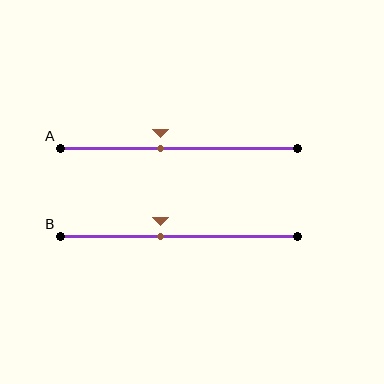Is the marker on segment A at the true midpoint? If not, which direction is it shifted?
No, the marker on segment A is shifted to the left by about 8% of the segment length.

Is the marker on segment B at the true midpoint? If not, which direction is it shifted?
No, the marker on segment B is shifted to the left by about 8% of the segment length.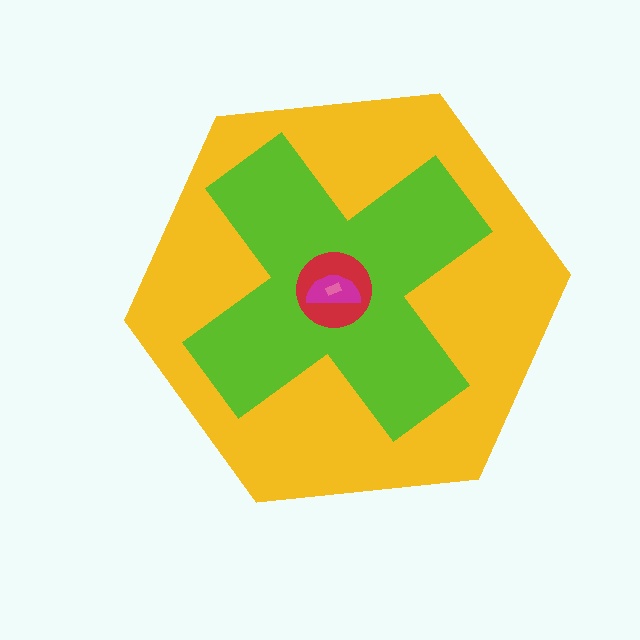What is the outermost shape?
The yellow hexagon.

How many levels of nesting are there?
5.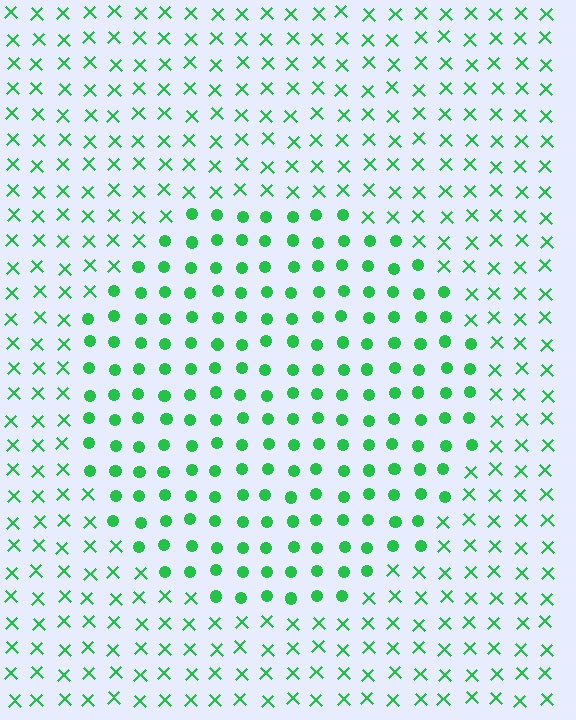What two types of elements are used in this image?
The image uses circles inside the circle region and X marks outside it.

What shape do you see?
I see a circle.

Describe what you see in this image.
The image is filled with small green elements arranged in a uniform grid. A circle-shaped region contains circles, while the surrounding area contains X marks. The boundary is defined purely by the change in element shape.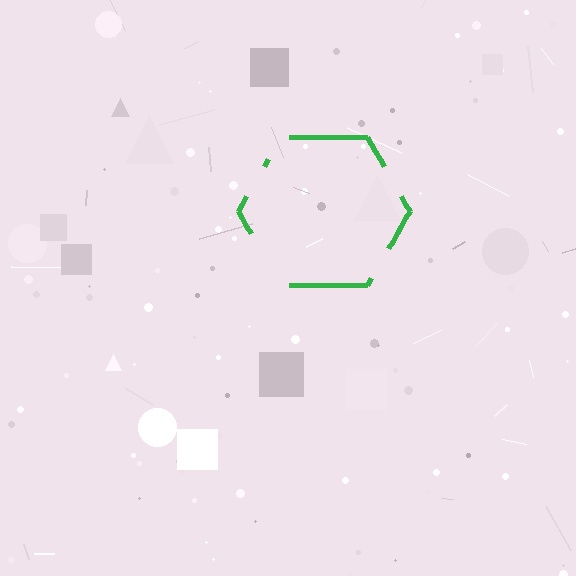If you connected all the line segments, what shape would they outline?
They would outline a hexagon.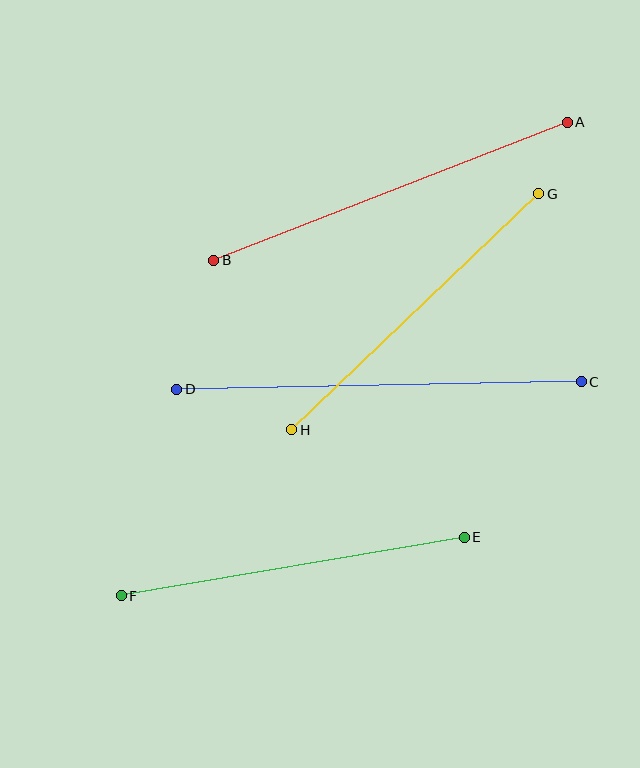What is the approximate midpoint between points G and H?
The midpoint is at approximately (415, 312) pixels.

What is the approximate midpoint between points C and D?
The midpoint is at approximately (379, 385) pixels.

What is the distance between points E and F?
The distance is approximately 348 pixels.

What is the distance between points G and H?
The distance is approximately 342 pixels.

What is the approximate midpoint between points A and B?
The midpoint is at approximately (390, 191) pixels.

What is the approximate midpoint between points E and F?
The midpoint is at approximately (293, 566) pixels.